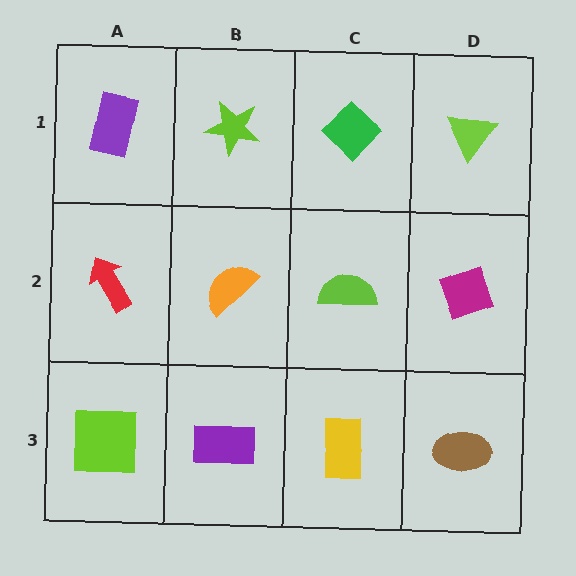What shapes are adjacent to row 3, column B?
An orange semicircle (row 2, column B), a lime square (row 3, column A), a yellow rectangle (row 3, column C).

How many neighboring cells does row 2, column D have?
3.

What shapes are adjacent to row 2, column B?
A lime star (row 1, column B), a purple rectangle (row 3, column B), a red arrow (row 2, column A), a lime semicircle (row 2, column C).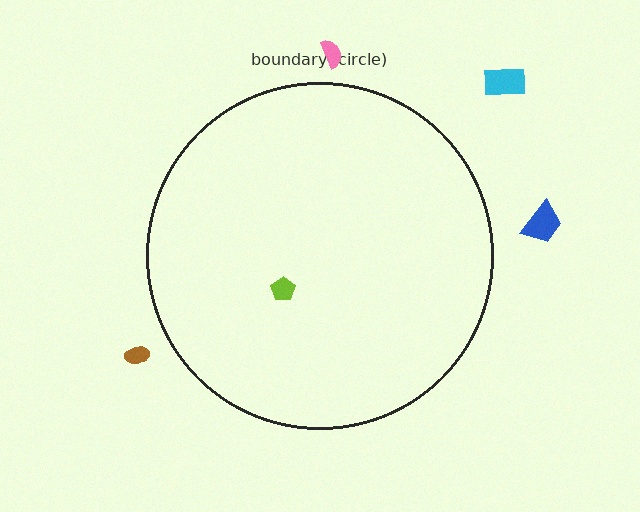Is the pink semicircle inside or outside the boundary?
Outside.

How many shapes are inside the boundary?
1 inside, 4 outside.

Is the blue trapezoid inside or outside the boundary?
Outside.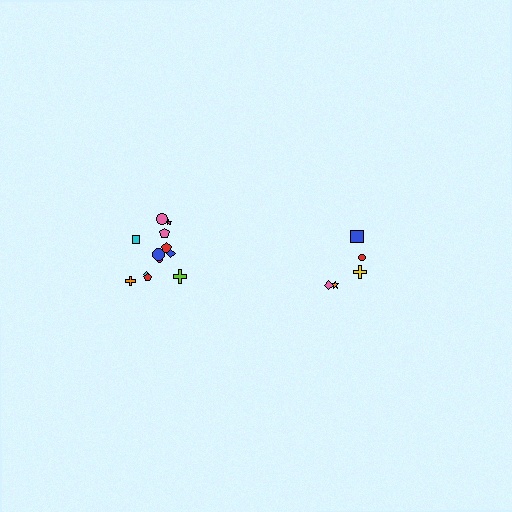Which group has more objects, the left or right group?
The left group.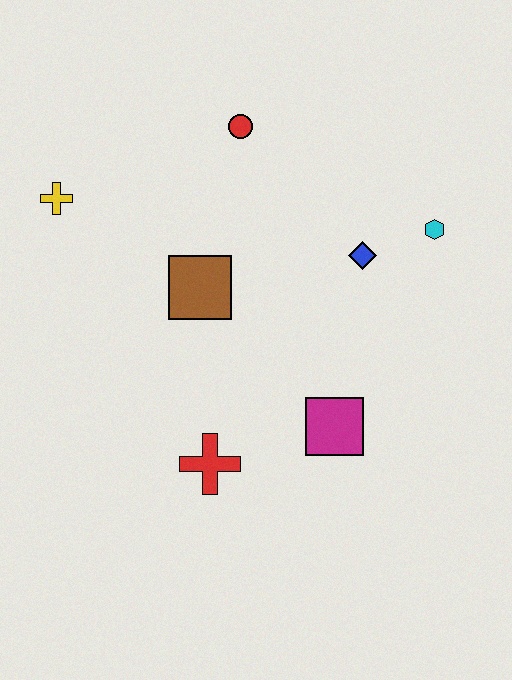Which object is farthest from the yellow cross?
The cyan hexagon is farthest from the yellow cross.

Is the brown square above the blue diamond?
No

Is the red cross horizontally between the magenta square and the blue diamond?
No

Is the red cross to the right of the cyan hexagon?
No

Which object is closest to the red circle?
The brown square is closest to the red circle.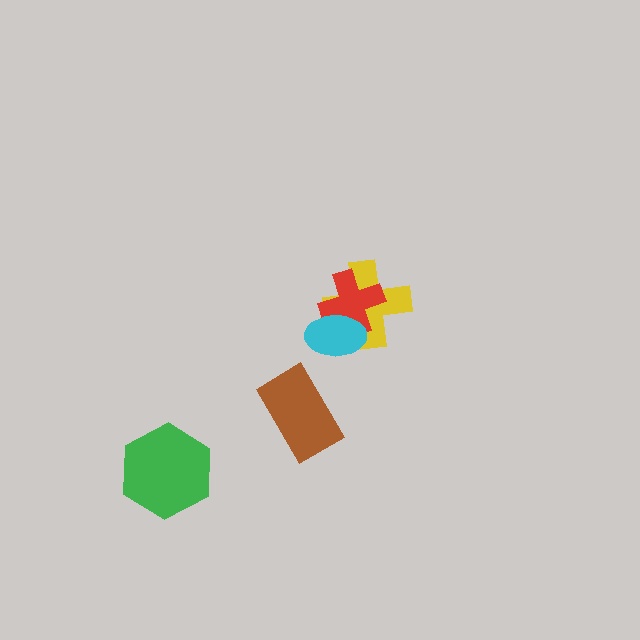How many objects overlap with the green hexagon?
0 objects overlap with the green hexagon.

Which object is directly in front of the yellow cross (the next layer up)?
The red cross is directly in front of the yellow cross.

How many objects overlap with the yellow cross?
2 objects overlap with the yellow cross.